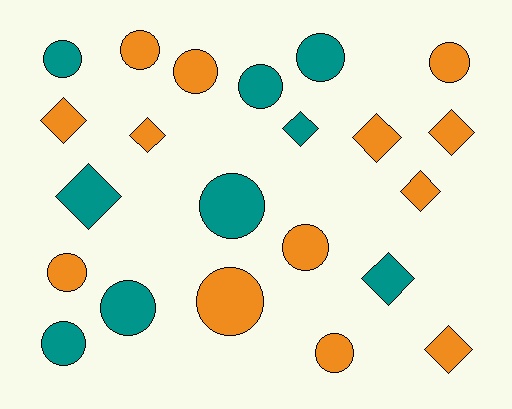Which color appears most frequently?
Orange, with 13 objects.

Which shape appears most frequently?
Circle, with 13 objects.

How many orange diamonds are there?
There are 6 orange diamonds.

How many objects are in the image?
There are 22 objects.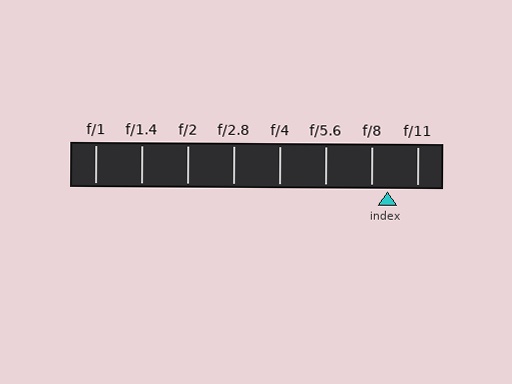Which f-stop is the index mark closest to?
The index mark is closest to f/8.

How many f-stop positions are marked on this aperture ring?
There are 8 f-stop positions marked.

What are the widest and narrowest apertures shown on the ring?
The widest aperture shown is f/1 and the narrowest is f/11.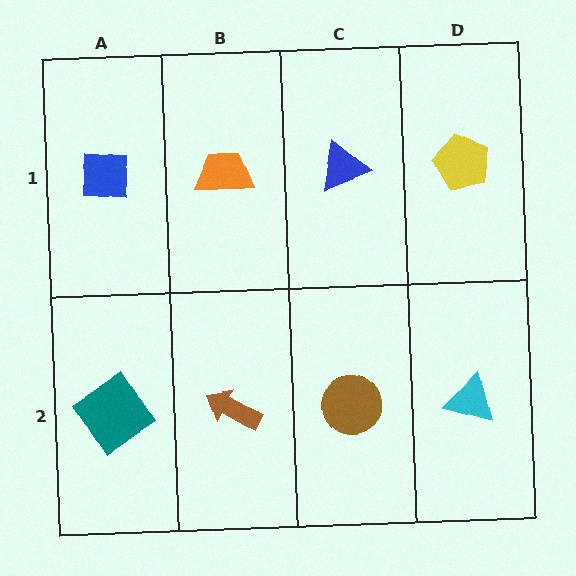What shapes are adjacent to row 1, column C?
A brown circle (row 2, column C), an orange trapezoid (row 1, column B), a yellow pentagon (row 1, column D).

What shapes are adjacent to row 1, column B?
A brown arrow (row 2, column B), a blue square (row 1, column A), a blue triangle (row 1, column C).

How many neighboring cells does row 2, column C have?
3.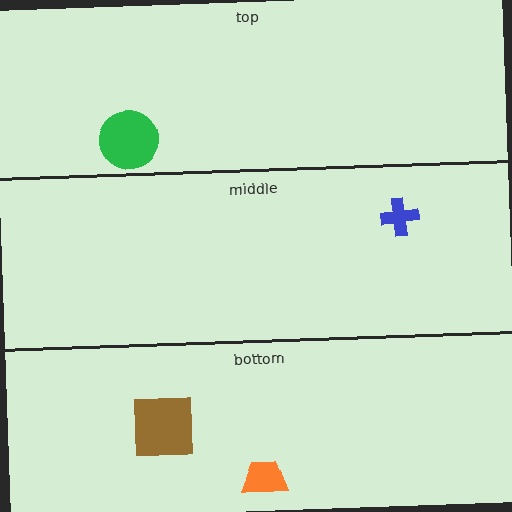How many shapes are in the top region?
1.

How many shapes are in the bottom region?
2.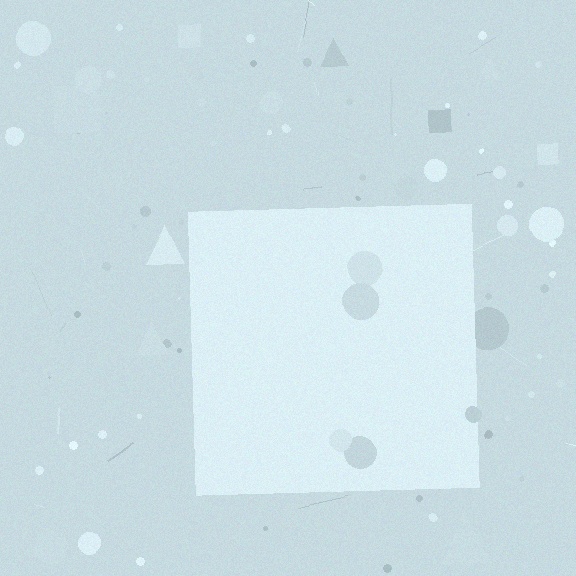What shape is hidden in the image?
A square is hidden in the image.